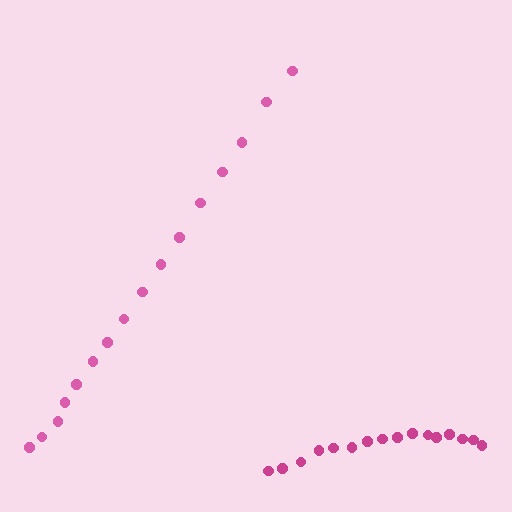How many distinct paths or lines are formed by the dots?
There are 2 distinct paths.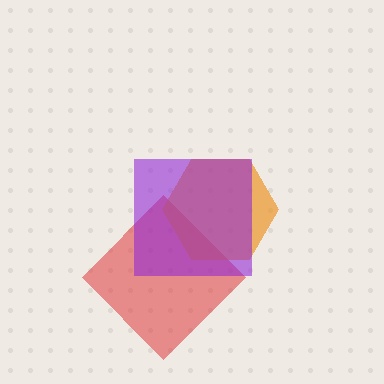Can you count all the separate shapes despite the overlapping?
Yes, there are 3 separate shapes.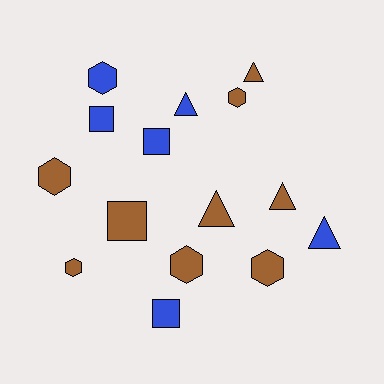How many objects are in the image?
There are 15 objects.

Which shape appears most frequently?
Hexagon, with 6 objects.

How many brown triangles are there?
There are 3 brown triangles.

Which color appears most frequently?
Brown, with 9 objects.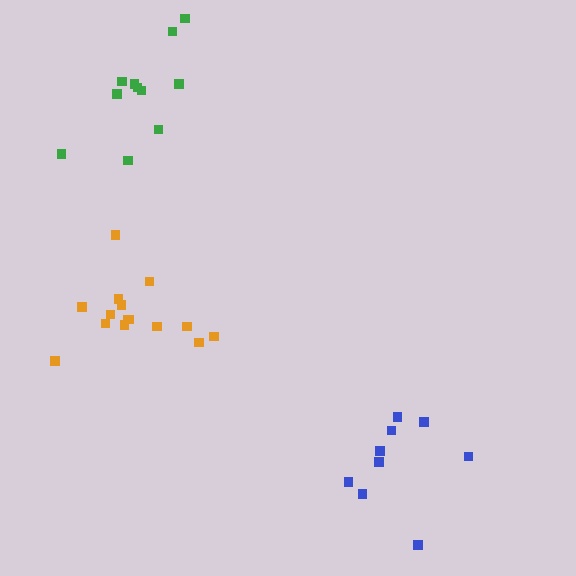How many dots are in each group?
Group 1: 15 dots, Group 2: 11 dots, Group 3: 9 dots (35 total).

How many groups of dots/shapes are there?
There are 3 groups.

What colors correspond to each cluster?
The clusters are colored: orange, green, blue.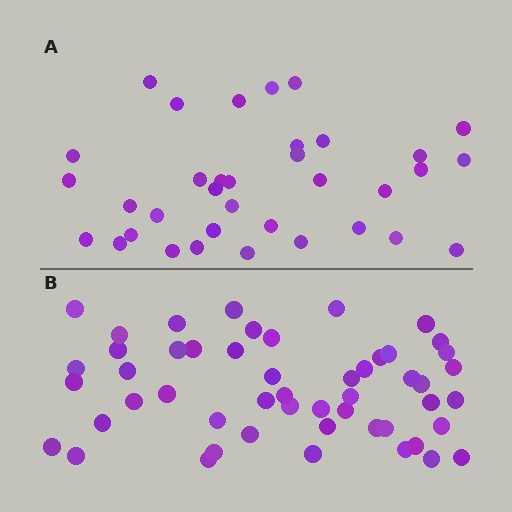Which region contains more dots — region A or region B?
Region B (the bottom region) has more dots.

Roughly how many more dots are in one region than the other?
Region B has approximately 15 more dots than region A.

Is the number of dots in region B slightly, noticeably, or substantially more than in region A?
Region B has substantially more. The ratio is roughly 1.5 to 1.